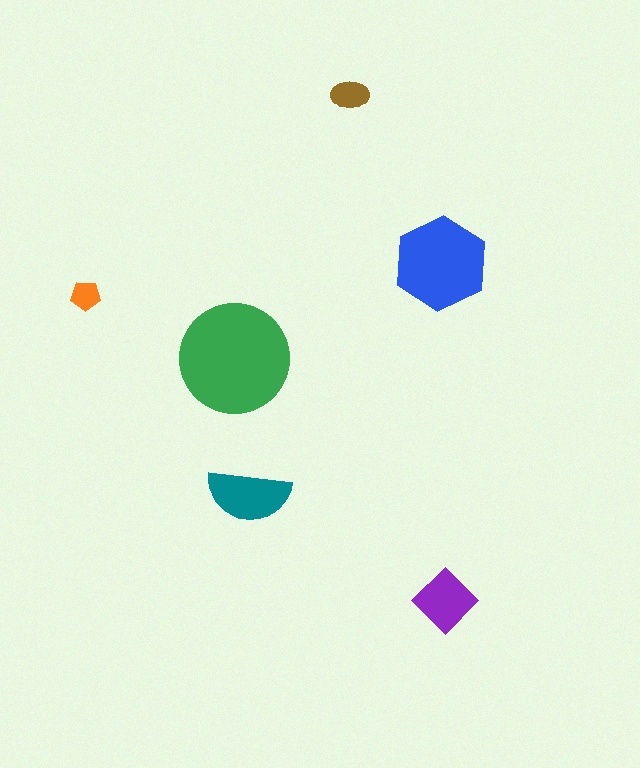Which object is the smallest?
The orange pentagon.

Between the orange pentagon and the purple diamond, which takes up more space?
The purple diamond.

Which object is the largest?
The green circle.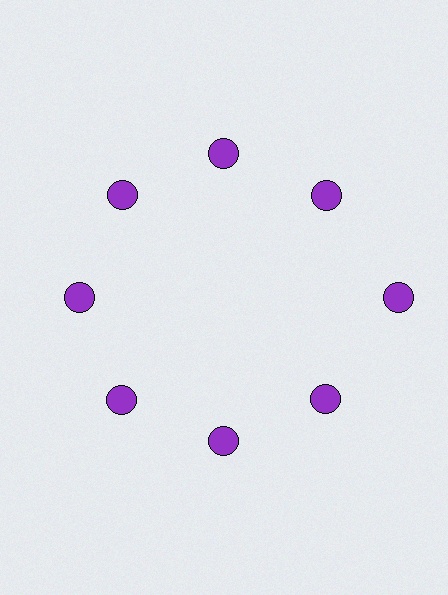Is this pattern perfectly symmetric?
No. The 8 purple circles are arranged in a ring, but one element near the 3 o'clock position is pushed outward from the center, breaking the 8-fold rotational symmetry.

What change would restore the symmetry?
The symmetry would be restored by moving it inward, back onto the ring so that all 8 circles sit at equal angles and equal distance from the center.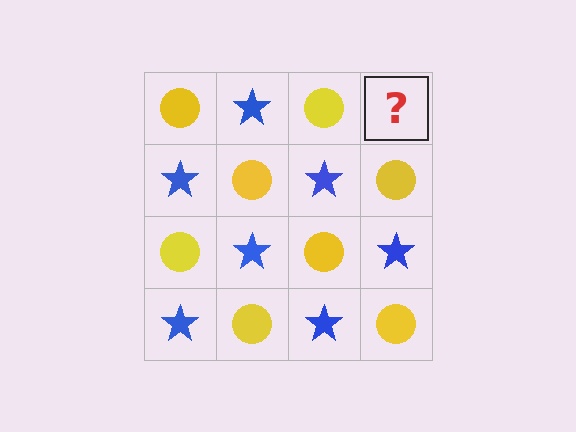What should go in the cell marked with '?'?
The missing cell should contain a blue star.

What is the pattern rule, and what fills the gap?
The rule is that it alternates yellow circle and blue star in a checkerboard pattern. The gap should be filled with a blue star.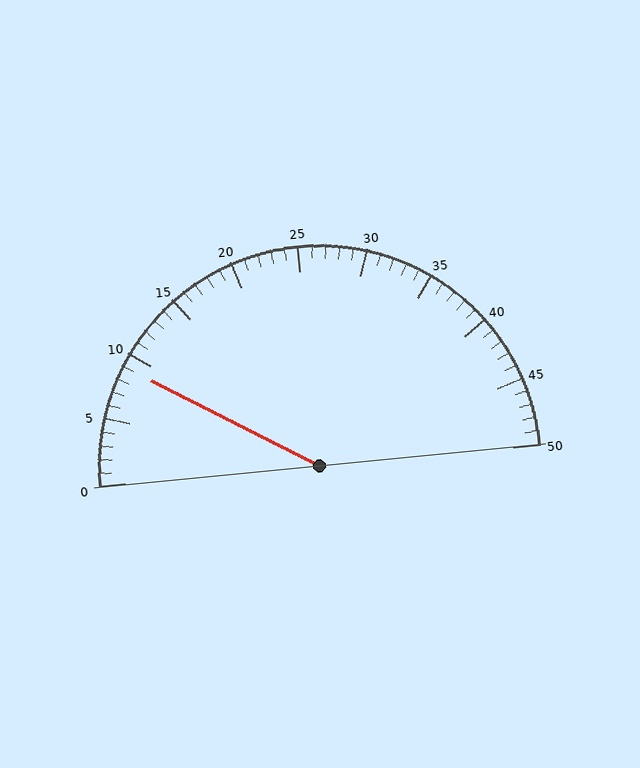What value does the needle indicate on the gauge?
The needle indicates approximately 9.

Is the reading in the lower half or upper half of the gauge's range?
The reading is in the lower half of the range (0 to 50).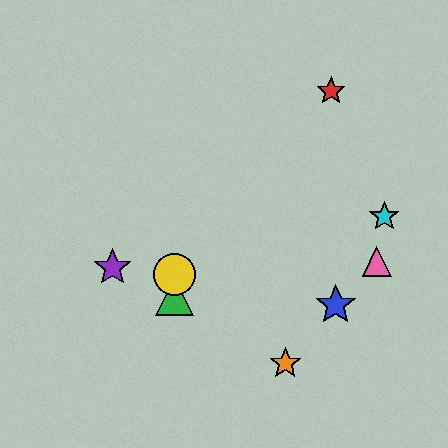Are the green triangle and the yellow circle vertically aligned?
Yes, both are at x≈175.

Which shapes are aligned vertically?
The green triangle, the yellow circle are aligned vertically.